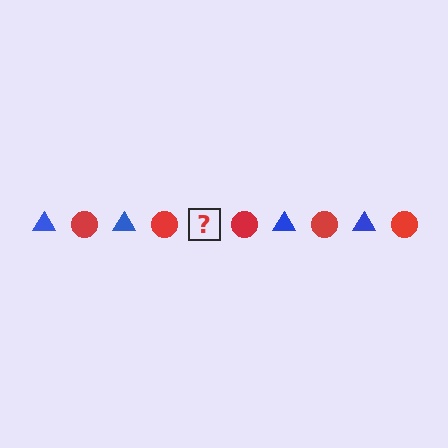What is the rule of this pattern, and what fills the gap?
The rule is that the pattern alternates between blue triangle and red circle. The gap should be filled with a blue triangle.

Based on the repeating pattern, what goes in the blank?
The blank should be a blue triangle.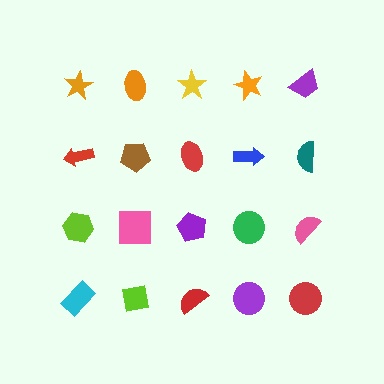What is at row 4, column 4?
A purple circle.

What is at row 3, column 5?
A pink semicircle.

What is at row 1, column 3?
A yellow star.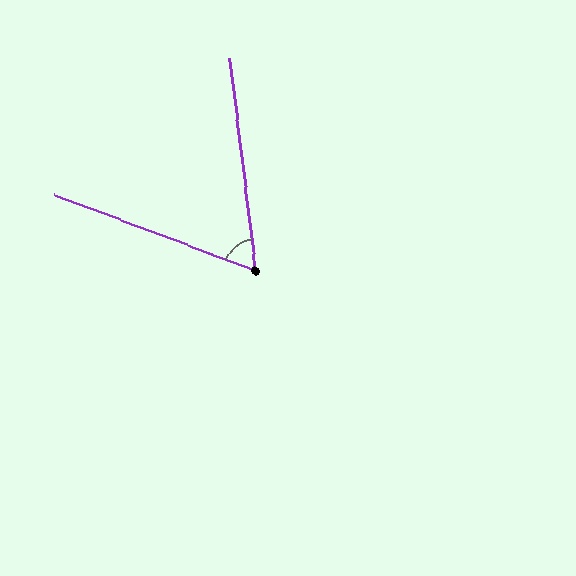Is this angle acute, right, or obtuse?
It is acute.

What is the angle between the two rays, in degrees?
Approximately 62 degrees.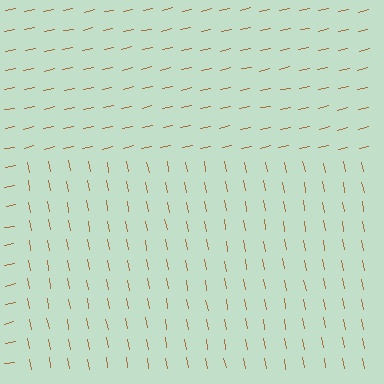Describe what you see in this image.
The image is filled with small brown line segments. A rectangle region in the image has lines oriented differently from the surrounding lines, creating a visible texture boundary.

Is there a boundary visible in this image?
Yes, there is a texture boundary formed by a change in line orientation.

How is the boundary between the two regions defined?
The boundary is defined purely by a change in line orientation (approximately 88 degrees difference). All lines are the same color and thickness.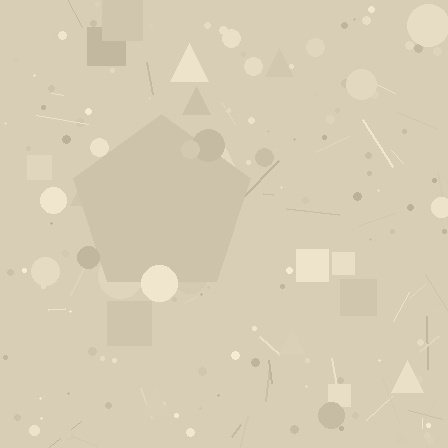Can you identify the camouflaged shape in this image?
The camouflaged shape is a pentagon.